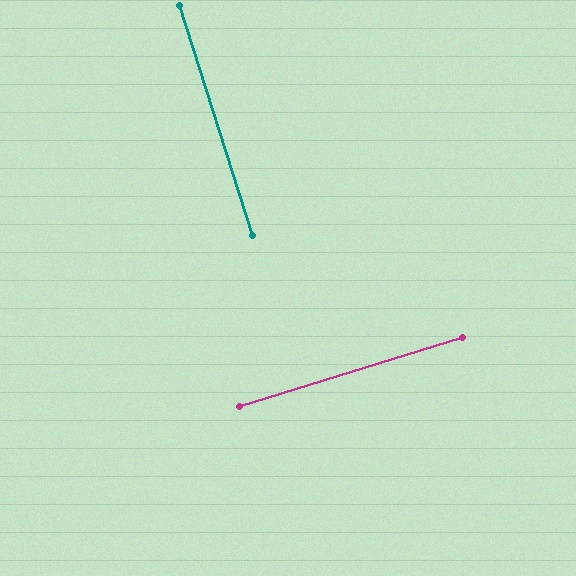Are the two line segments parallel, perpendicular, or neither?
Perpendicular — they meet at approximately 90°.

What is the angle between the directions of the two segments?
Approximately 90 degrees.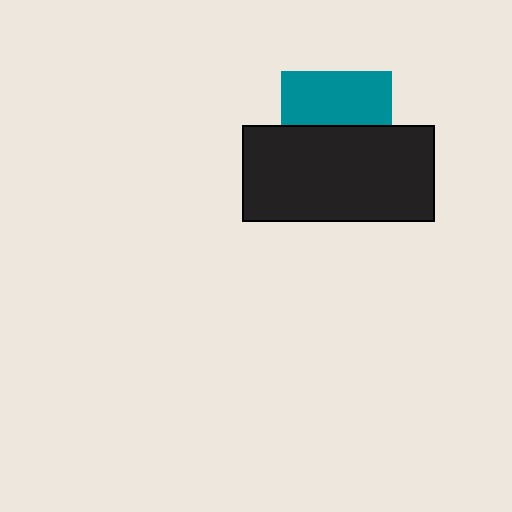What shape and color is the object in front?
The object in front is a black rectangle.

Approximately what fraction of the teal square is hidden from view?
Roughly 51% of the teal square is hidden behind the black rectangle.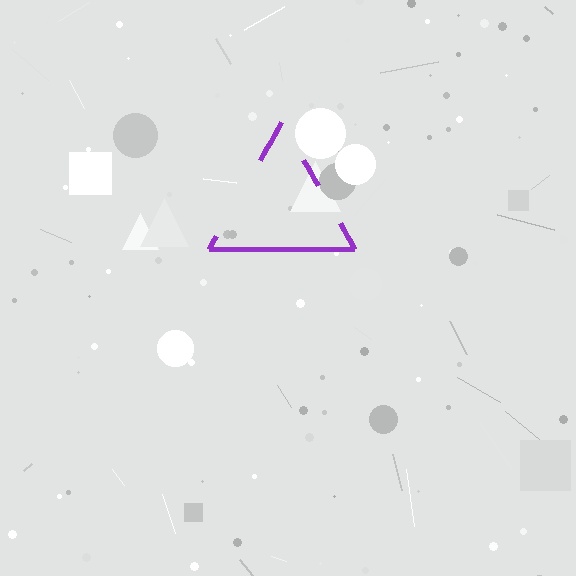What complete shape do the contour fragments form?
The contour fragments form a triangle.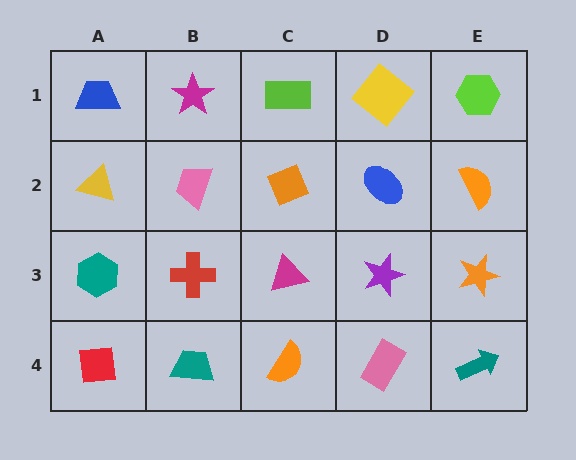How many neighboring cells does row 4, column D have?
3.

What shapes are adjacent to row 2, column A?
A blue trapezoid (row 1, column A), a teal hexagon (row 3, column A), a pink trapezoid (row 2, column B).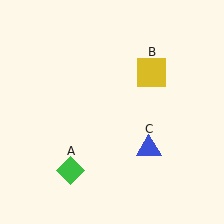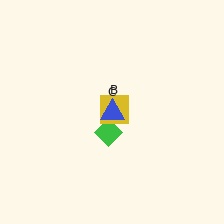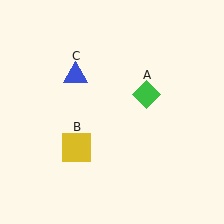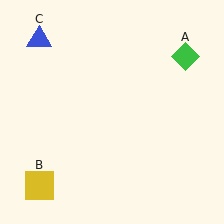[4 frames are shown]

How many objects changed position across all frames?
3 objects changed position: green diamond (object A), yellow square (object B), blue triangle (object C).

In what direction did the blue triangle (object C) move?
The blue triangle (object C) moved up and to the left.